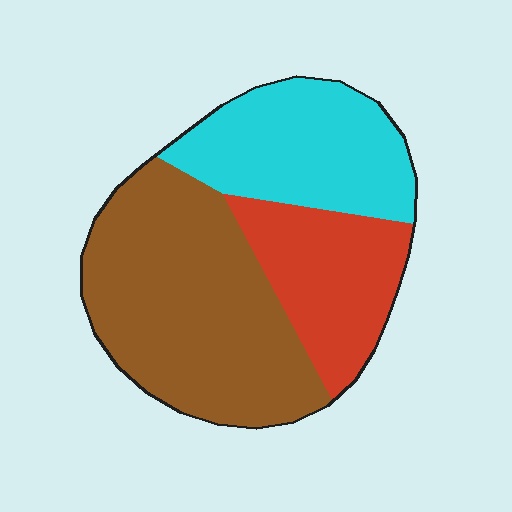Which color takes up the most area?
Brown, at roughly 50%.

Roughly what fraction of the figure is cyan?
Cyan covers roughly 30% of the figure.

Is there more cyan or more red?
Cyan.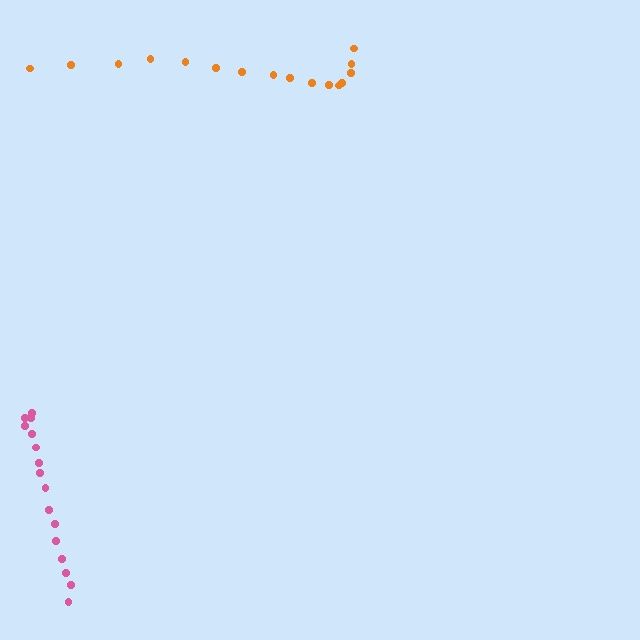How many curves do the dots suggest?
There are 2 distinct paths.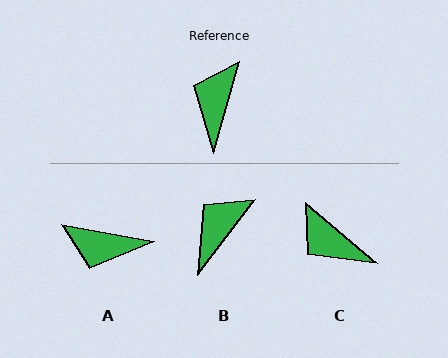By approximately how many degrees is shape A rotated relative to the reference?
Approximately 95 degrees counter-clockwise.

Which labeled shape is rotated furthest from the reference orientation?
A, about 95 degrees away.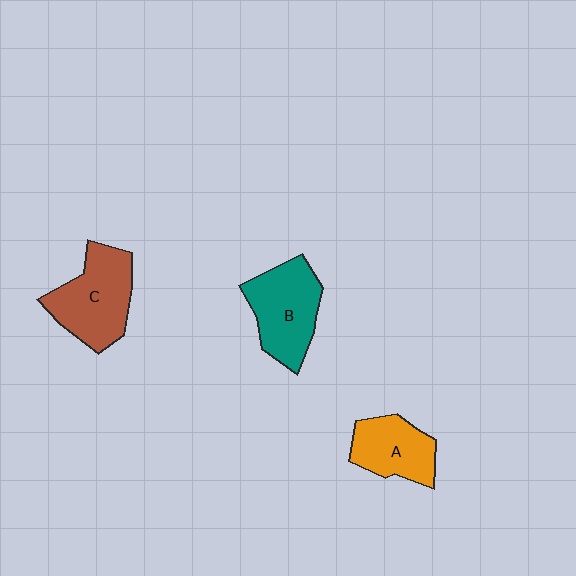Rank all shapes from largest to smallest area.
From largest to smallest: C (brown), B (teal), A (orange).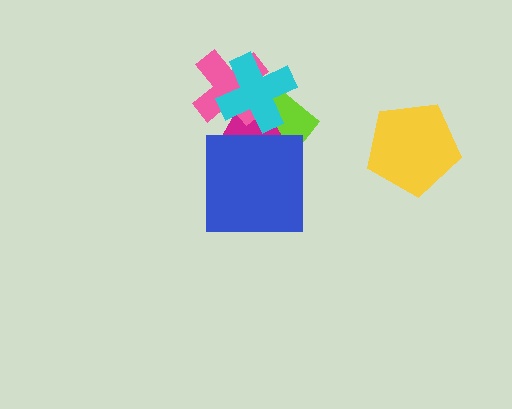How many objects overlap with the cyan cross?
3 objects overlap with the cyan cross.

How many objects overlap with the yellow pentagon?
0 objects overlap with the yellow pentagon.